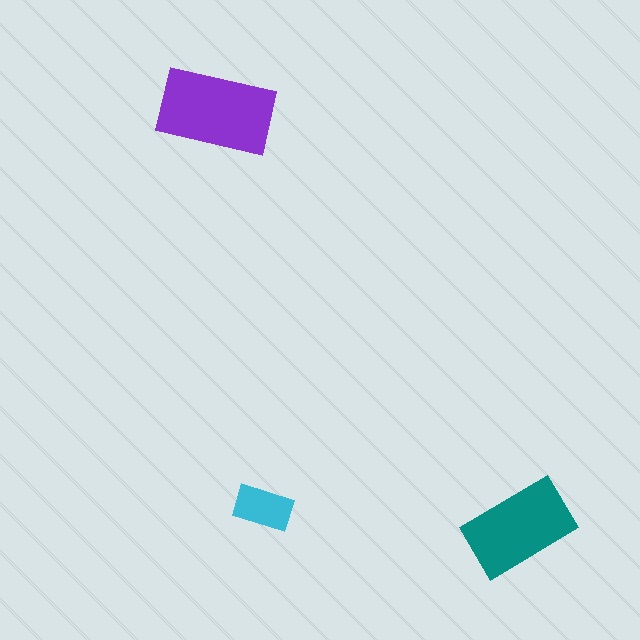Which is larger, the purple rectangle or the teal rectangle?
The purple one.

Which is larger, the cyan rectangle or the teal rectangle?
The teal one.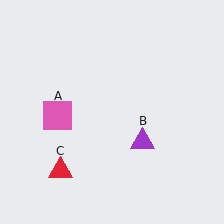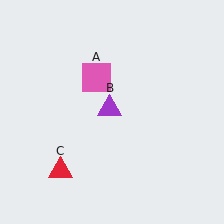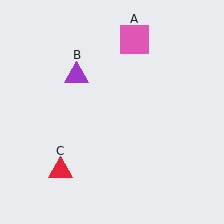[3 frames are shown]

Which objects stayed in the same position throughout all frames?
Red triangle (object C) remained stationary.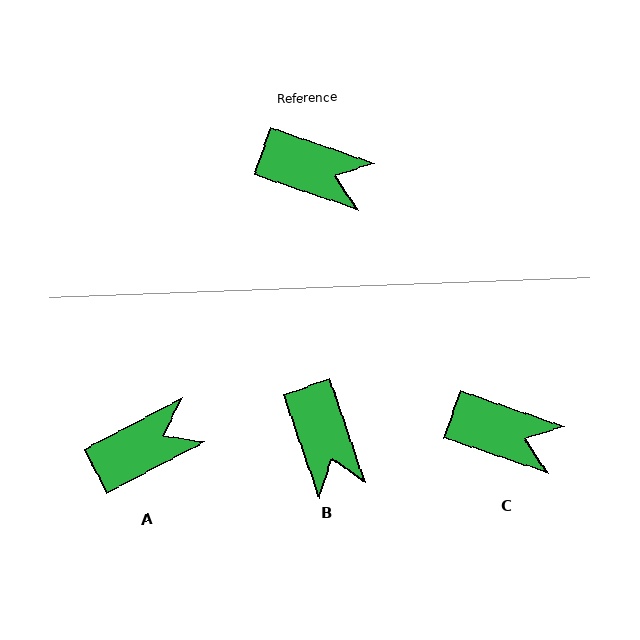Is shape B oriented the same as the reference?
No, it is off by about 52 degrees.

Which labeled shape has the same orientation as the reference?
C.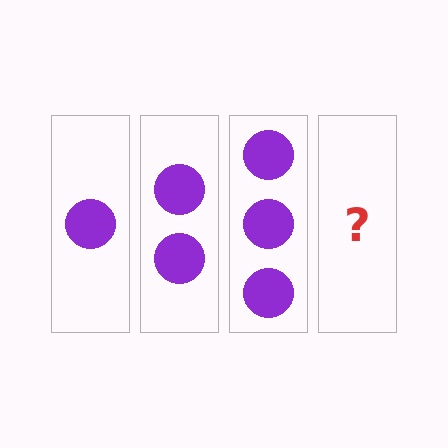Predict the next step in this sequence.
The next step is 4 circles.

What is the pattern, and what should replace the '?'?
The pattern is that each step adds one more circle. The '?' should be 4 circles.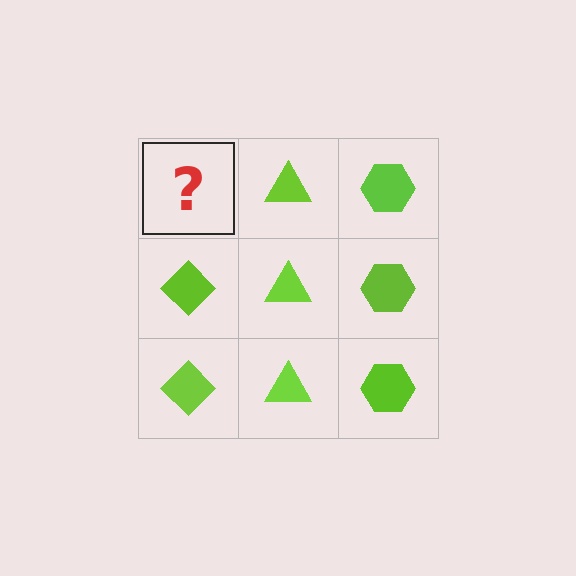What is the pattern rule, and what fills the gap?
The rule is that each column has a consistent shape. The gap should be filled with a lime diamond.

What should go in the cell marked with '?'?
The missing cell should contain a lime diamond.